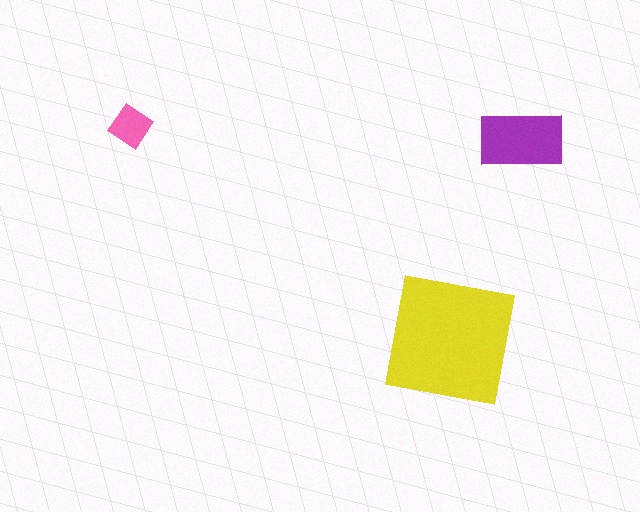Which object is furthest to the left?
The pink diamond is leftmost.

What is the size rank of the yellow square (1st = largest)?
1st.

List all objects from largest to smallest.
The yellow square, the purple rectangle, the pink diamond.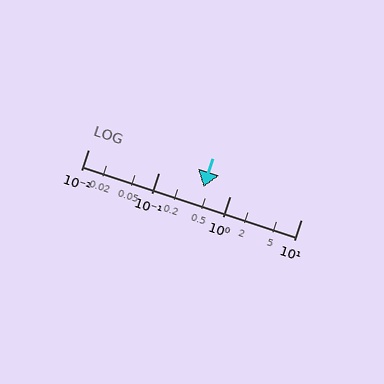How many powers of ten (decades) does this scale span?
The scale spans 3 decades, from 0.01 to 10.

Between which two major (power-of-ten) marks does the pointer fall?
The pointer is between 0.1 and 1.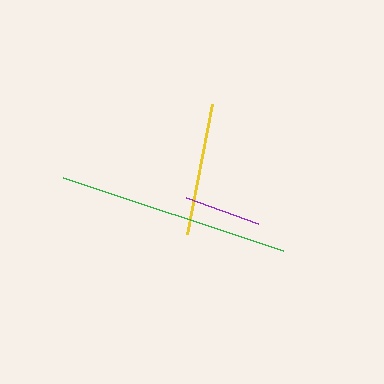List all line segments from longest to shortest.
From longest to shortest: green, yellow, purple.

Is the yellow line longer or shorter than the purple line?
The yellow line is longer than the purple line.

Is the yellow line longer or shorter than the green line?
The green line is longer than the yellow line.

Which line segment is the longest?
The green line is the longest at approximately 232 pixels.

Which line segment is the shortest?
The purple line is the shortest at approximately 76 pixels.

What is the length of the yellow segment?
The yellow segment is approximately 133 pixels long.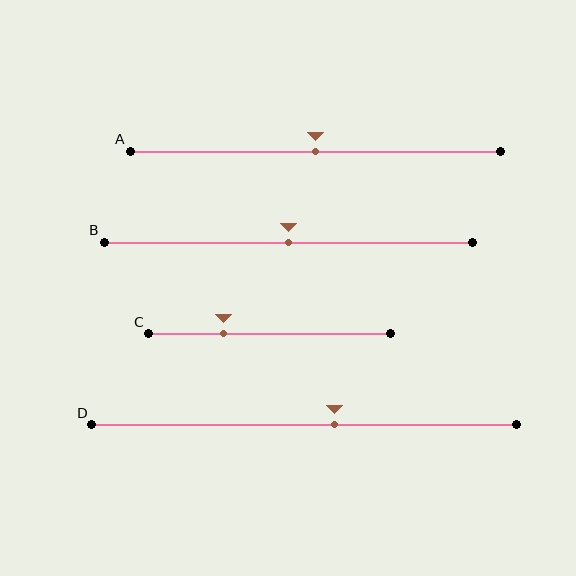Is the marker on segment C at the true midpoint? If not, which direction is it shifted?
No, the marker on segment C is shifted to the left by about 19% of the segment length.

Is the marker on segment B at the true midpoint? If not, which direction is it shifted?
Yes, the marker on segment B is at the true midpoint.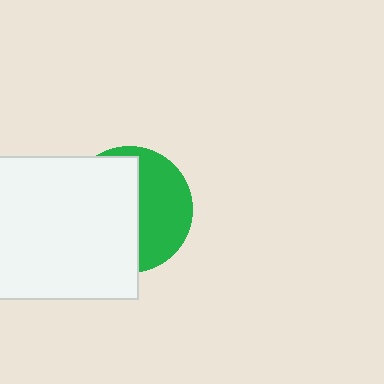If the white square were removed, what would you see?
You would see the complete green circle.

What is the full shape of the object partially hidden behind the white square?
The partially hidden object is a green circle.